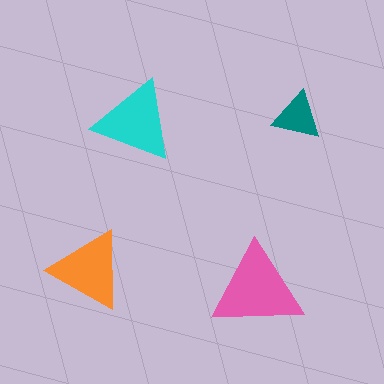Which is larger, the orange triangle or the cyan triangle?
The cyan one.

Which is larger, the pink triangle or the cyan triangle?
The pink one.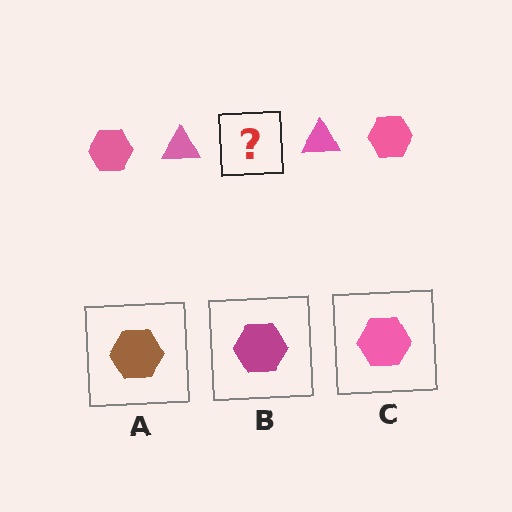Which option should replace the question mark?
Option C.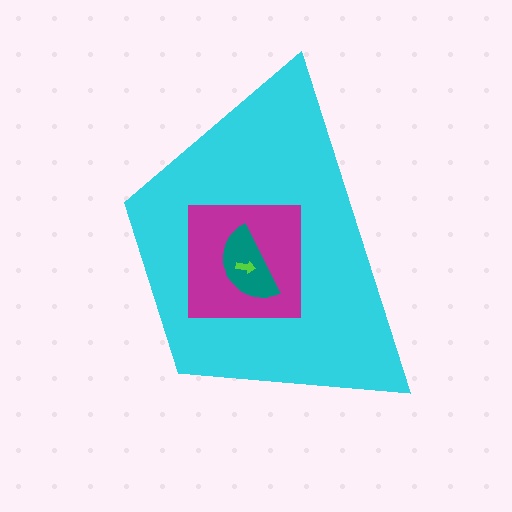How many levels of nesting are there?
4.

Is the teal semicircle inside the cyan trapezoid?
Yes.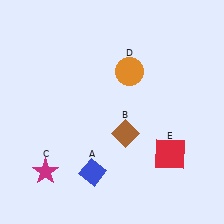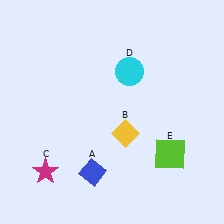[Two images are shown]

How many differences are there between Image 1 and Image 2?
There are 3 differences between the two images.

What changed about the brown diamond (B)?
In Image 1, B is brown. In Image 2, it changed to yellow.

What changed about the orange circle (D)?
In Image 1, D is orange. In Image 2, it changed to cyan.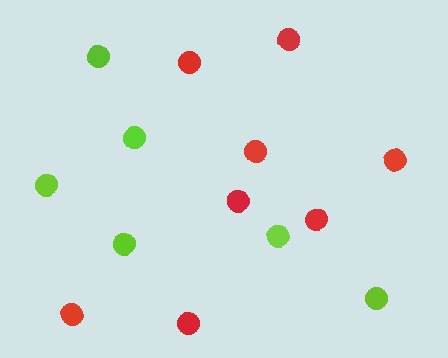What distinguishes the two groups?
There are 2 groups: one group of lime circles (6) and one group of red circles (8).